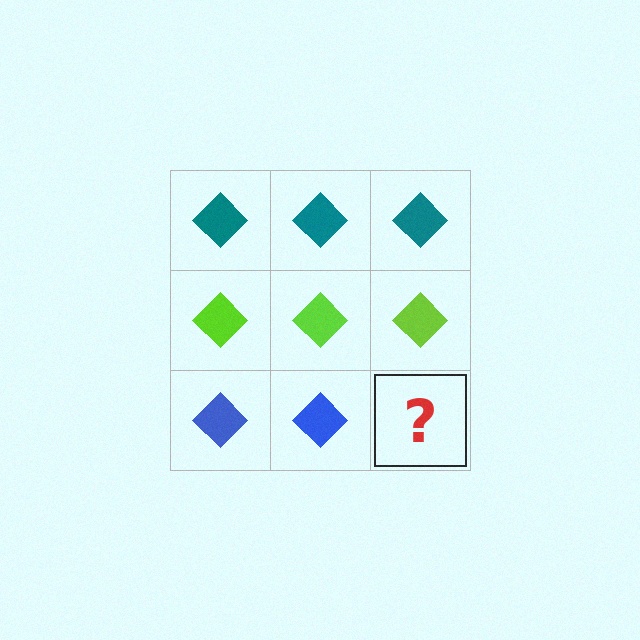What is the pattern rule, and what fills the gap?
The rule is that each row has a consistent color. The gap should be filled with a blue diamond.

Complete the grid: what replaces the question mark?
The question mark should be replaced with a blue diamond.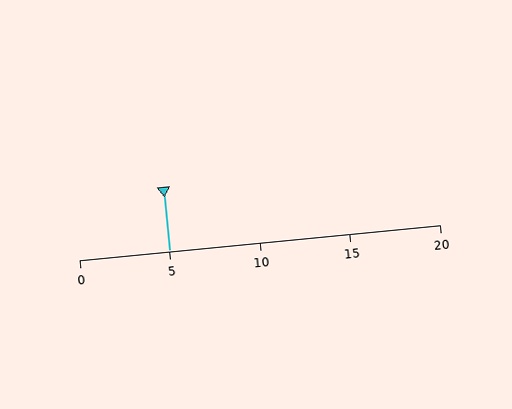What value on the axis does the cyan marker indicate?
The marker indicates approximately 5.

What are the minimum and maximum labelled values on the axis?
The axis runs from 0 to 20.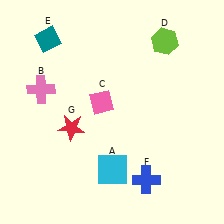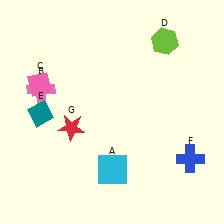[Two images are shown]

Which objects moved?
The objects that moved are: the pink diamond (C), the teal diamond (E), the blue cross (F).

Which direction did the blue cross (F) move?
The blue cross (F) moved right.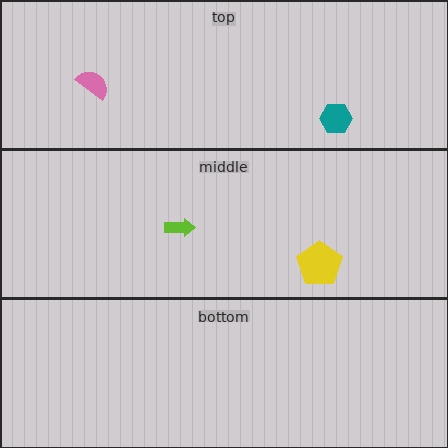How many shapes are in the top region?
2.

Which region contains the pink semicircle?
The top region.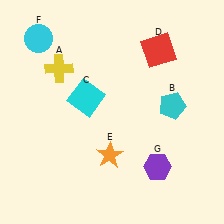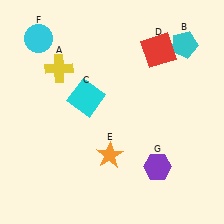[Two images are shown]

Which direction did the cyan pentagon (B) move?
The cyan pentagon (B) moved up.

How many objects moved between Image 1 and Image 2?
1 object moved between the two images.